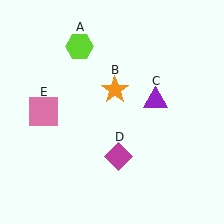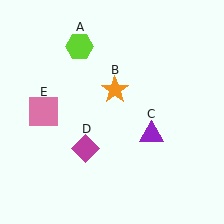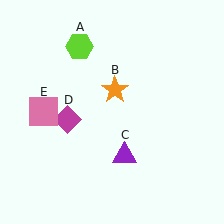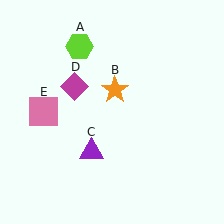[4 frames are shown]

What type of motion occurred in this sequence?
The purple triangle (object C), magenta diamond (object D) rotated clockwise around the center of the scene.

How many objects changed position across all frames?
2 objects changed position: purple triangle (object C), magenta diamond (object D).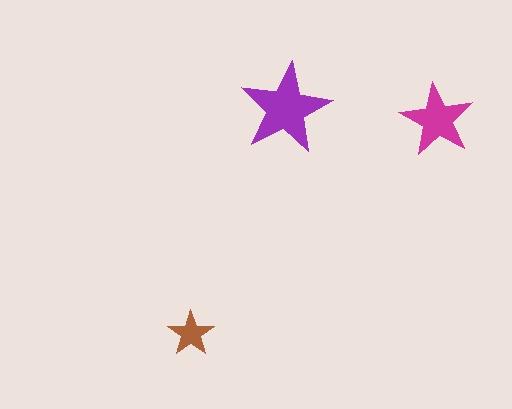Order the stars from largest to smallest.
the purple one, the magenta one, the brown one.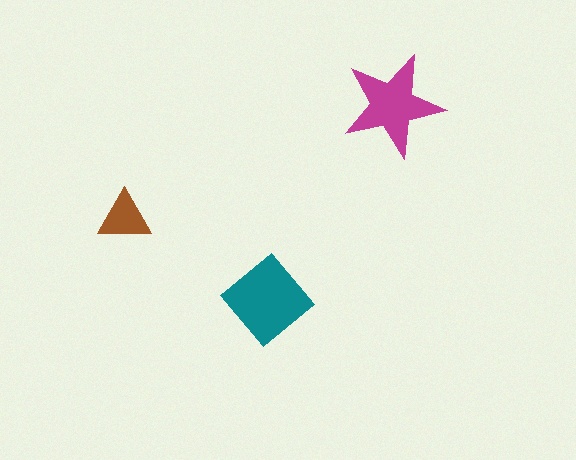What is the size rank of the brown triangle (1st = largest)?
3rd.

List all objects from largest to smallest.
The teal diamond, the magenta star, the brown triangle.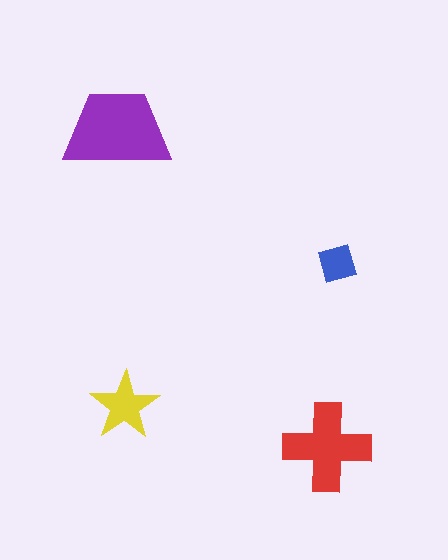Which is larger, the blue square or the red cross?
The red cross.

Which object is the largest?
The purple trapezoid.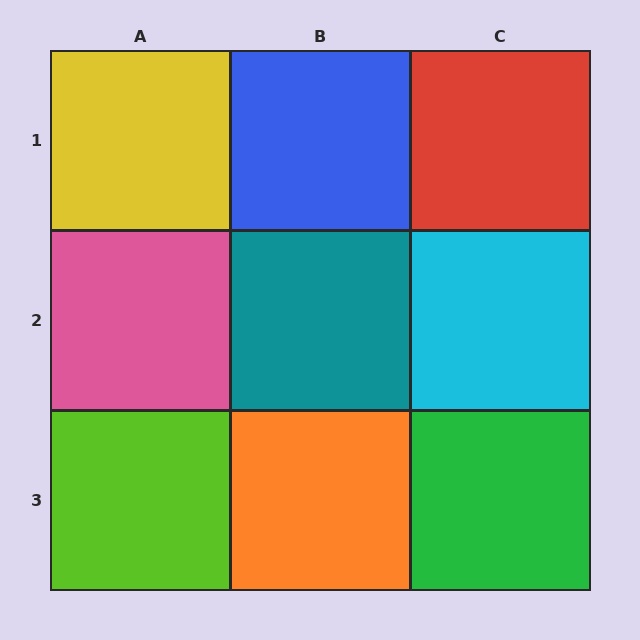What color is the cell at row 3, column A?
Lime.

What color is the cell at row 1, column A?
Yellow.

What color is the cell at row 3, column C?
Green.